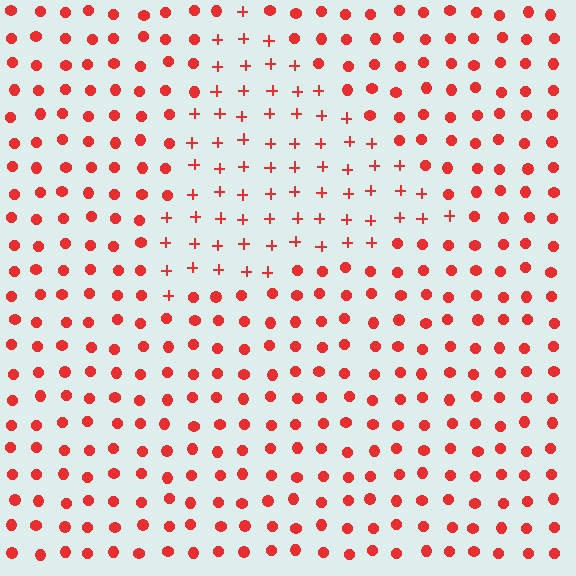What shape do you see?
I see a triangle.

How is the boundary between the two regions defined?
The boundary is defined by a change in element shape: plus signs inside vs. circles outside. All elements share the same color and spacing.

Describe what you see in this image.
The image is filled with small red elements arranged in a uniform grid. A triangle-shaped region contains plus signs, while the surrounding area contains circles. The boundary is defined purely by the change in element shape.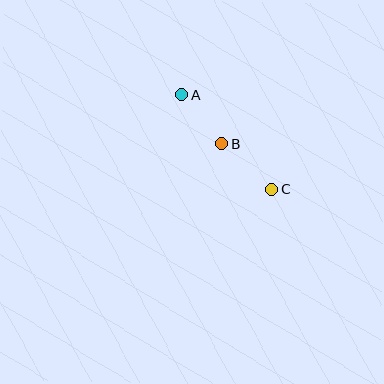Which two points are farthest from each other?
Points A and C are farthest from each other.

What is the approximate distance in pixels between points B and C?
The distance between B and C is approximately 68 pixels.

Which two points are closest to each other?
Points A and B are closest to each other.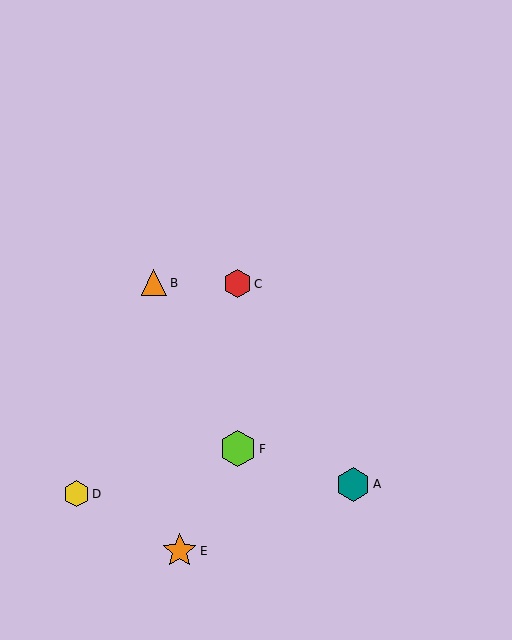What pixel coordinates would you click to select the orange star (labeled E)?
Click at (180, 551) to select the orange star E.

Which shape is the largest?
The lime hexagon (labeled F) is the largest.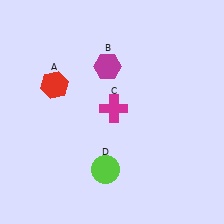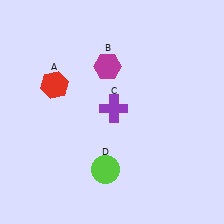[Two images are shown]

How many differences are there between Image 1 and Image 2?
There is 1 difference between the two images.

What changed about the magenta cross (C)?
In Image 1, C is magenta. In Image 2, it changed to purple.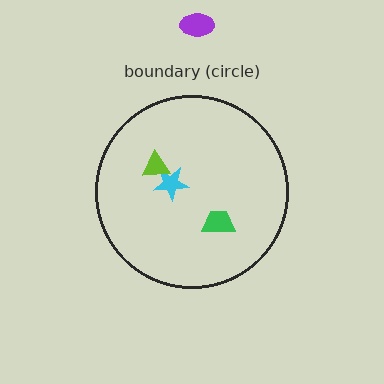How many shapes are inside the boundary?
3 inside, 1 outside.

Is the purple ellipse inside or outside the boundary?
Outside.